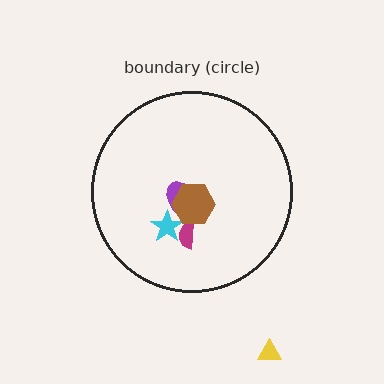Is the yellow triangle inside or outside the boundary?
Outside.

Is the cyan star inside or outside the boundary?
Inside.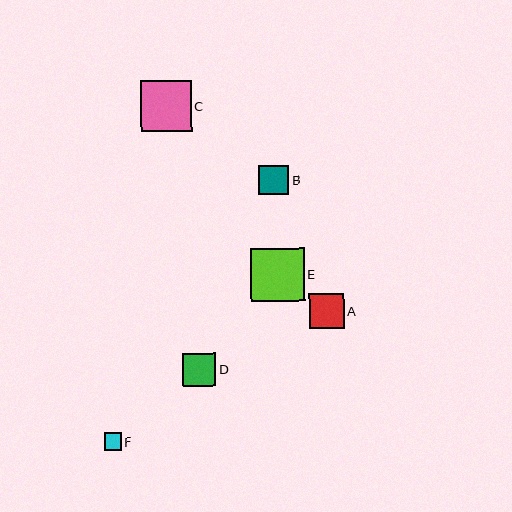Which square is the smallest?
Square F is the smallest with a size of approximately 17 pixels.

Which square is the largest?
Square E is the largest with a size of approximately 53 pixels.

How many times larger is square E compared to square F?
Square E is approximately 3.1 times the size of square F.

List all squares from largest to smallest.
From largest to smallest: E, C, A, D, B, F.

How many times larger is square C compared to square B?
Square C is approximately 1.7 times the size of square B.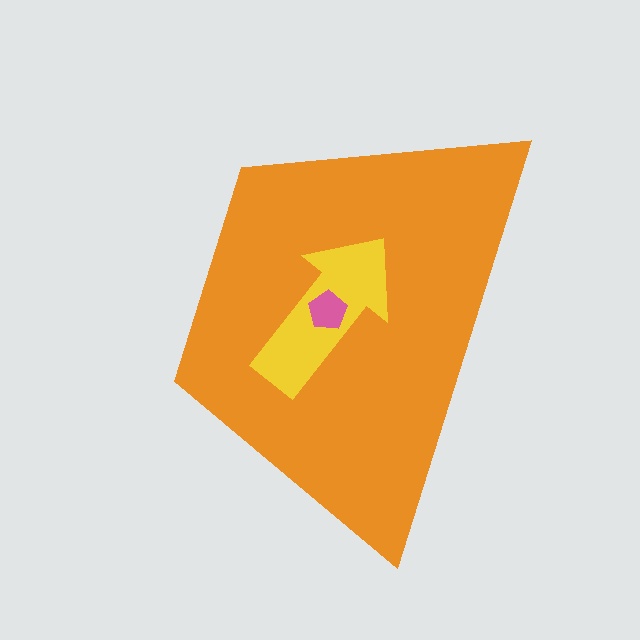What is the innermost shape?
The pink pentagon.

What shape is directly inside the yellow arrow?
The pink pentagon.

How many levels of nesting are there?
3.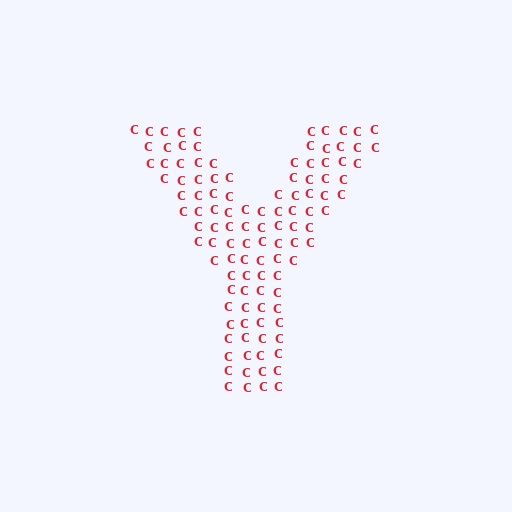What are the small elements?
The small elements are letter C's.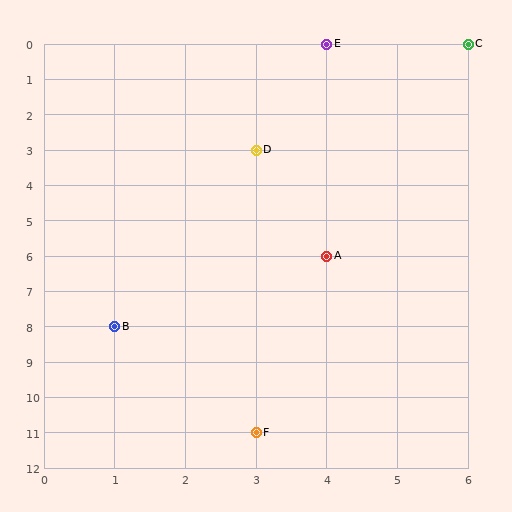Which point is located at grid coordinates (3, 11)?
Point F is at (3, 11).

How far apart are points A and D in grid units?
Points A and D are 1 column and 3 rows apart (about 3.2 grid units diagonally).